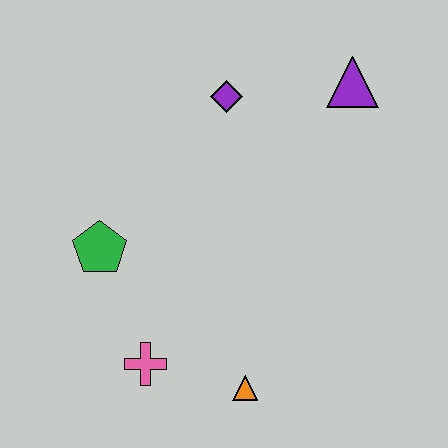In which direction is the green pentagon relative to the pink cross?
The green pentagon is above the pink cross.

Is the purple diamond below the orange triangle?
No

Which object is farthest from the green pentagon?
The purple triangle is farthest from the green pentagon.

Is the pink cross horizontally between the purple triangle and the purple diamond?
No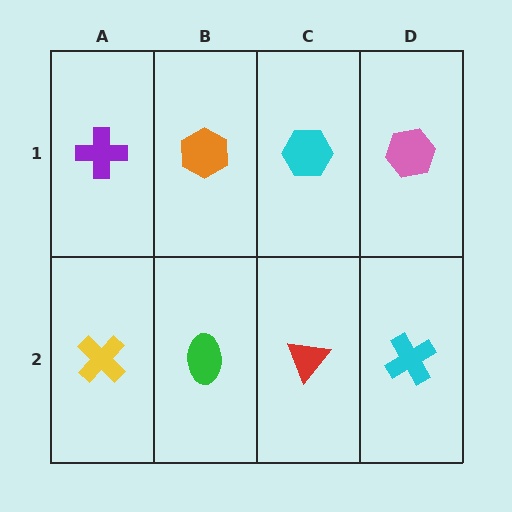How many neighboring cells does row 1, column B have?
3.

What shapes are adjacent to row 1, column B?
A green ellipse (row 2, column B), a purple cross (row 1, column A), a cyan hexagon (row 1, column C).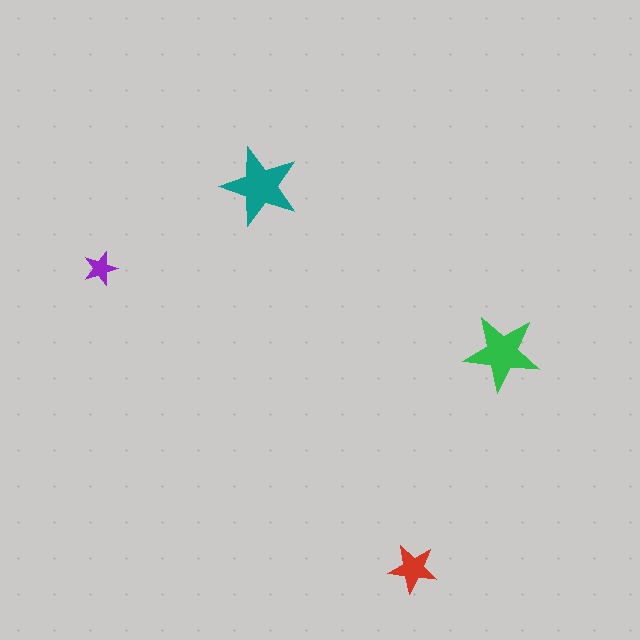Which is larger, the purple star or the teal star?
The teal one.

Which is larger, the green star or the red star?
The green one.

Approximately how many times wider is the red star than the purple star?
About 1.5 times wider.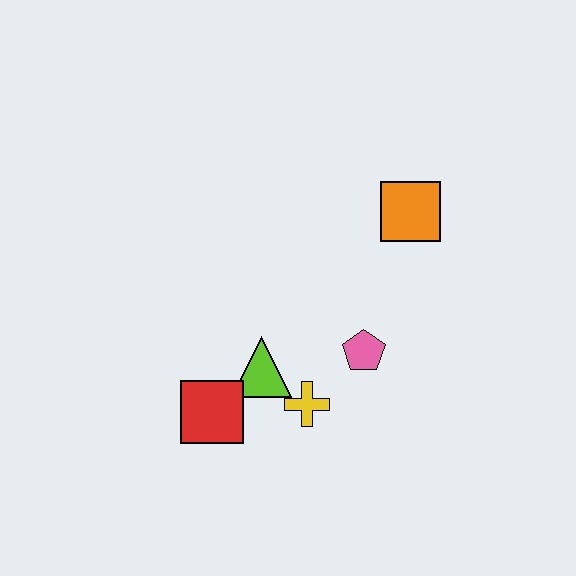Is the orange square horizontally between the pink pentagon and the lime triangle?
No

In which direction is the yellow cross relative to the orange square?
The yellow cross is below the orange square.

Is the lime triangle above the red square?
Yes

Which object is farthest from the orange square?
The red square is farthest from the orange square.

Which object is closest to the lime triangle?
The yellow cross is closest to the lime triangle.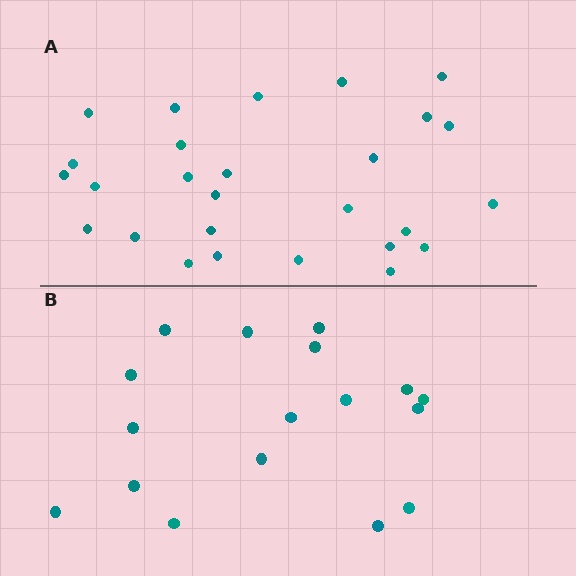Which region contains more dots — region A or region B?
Region A (the top region) has more dots.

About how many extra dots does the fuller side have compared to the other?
Region A has roughly 10 or so more dots than region B.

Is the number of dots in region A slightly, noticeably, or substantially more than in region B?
Region A has substantially more. The ratio is roughly 1.6 to 1.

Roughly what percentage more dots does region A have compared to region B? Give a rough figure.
About 60% more.